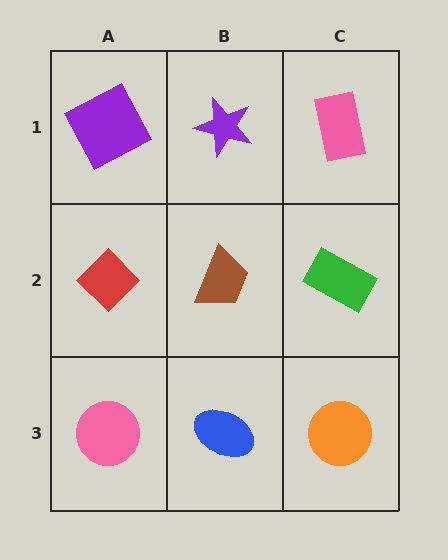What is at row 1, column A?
A purple square.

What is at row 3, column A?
A pink circle.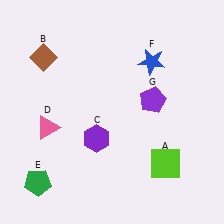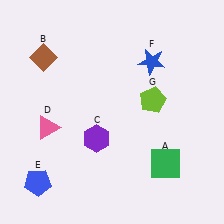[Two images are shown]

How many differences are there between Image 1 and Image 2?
There are 3 differences between the two images.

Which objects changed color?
A changed from lime to green. E changed from green to blue. G changed from purple to lime.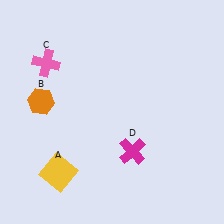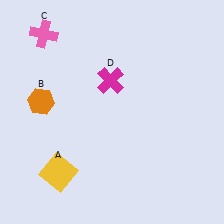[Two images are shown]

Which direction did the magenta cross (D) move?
The magenta cross (D) moved up.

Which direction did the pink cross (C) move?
The pink cross (C) moved up.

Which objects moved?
The objects that moved are: the pink cross (C), the magenta cross (D).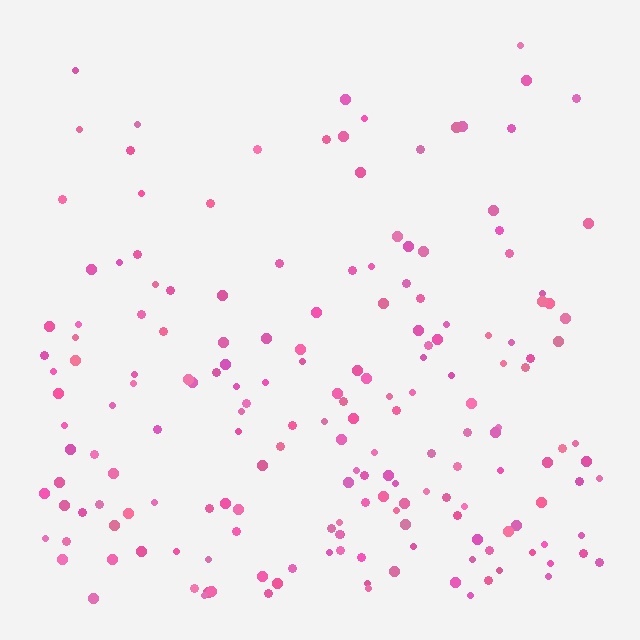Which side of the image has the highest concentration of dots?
The bottom.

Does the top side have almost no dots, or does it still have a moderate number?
Still a moderate number, just noticeably fewer than the bottom.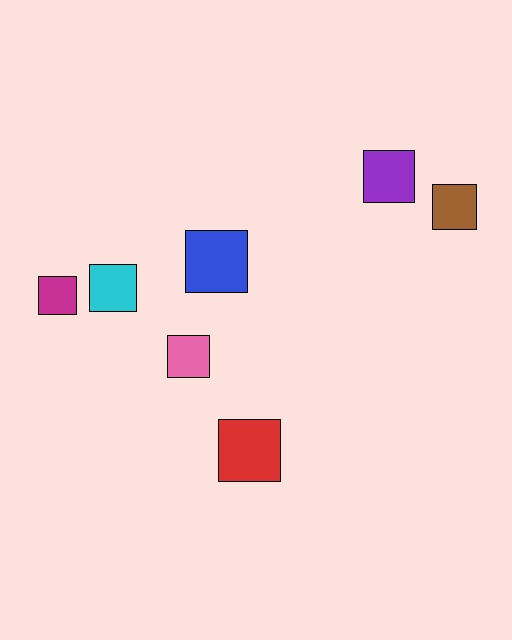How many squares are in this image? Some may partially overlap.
There are 7 squares.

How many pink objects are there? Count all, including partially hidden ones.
There is 1 pink object.